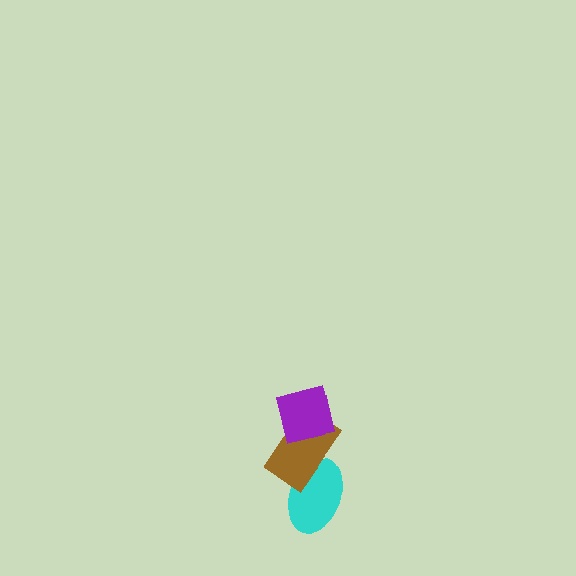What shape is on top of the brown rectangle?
The purple square is on top of the brown rectangle.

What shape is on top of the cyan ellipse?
The brown rectangle is on top of the cyan ellipse.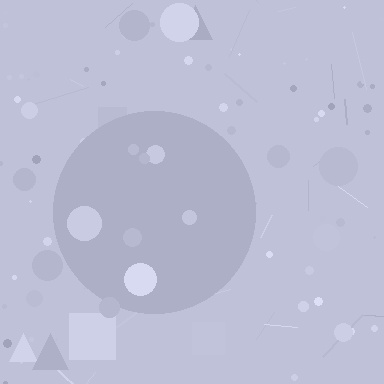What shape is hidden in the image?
A circle is hidden in the image.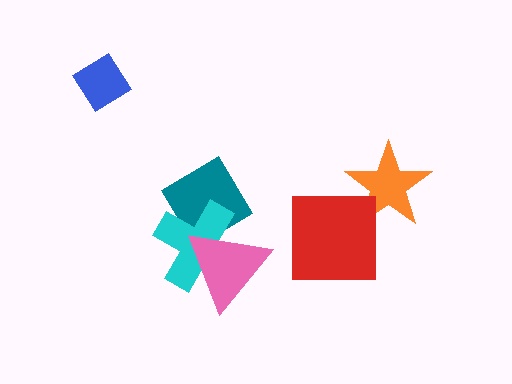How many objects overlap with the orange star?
1 object overlaps with the orange star.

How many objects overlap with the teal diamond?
2 objects overlap with the teal diamond.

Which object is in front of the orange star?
The red square is in front of the orange star.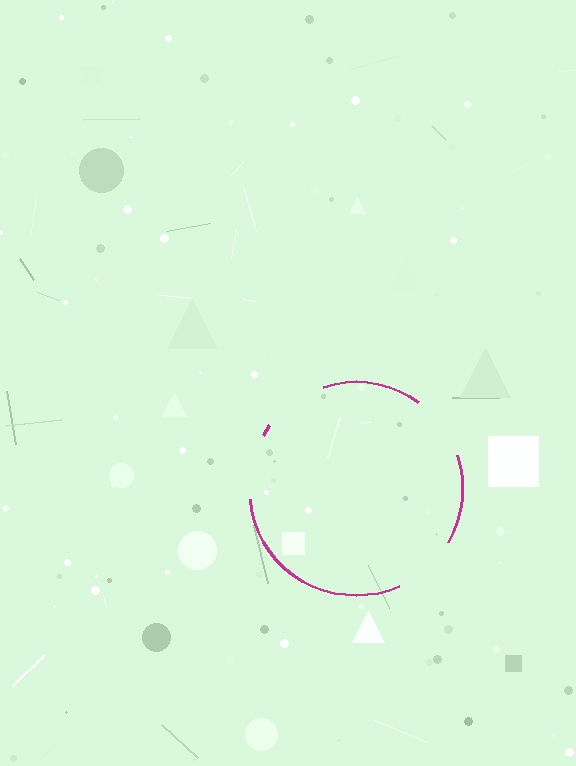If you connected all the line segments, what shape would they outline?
They would outline a circle.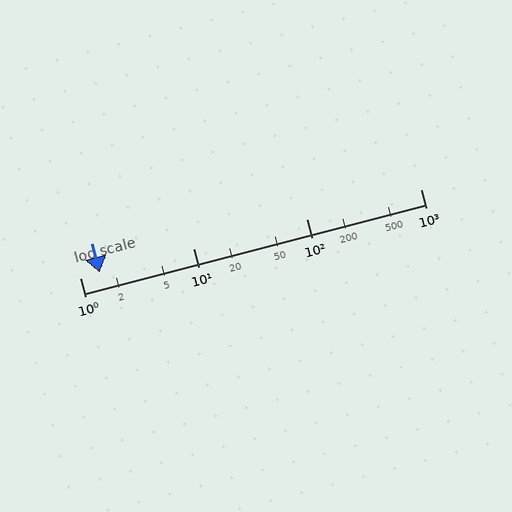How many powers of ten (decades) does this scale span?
The scale spans 3 decades, from 1 to 1000.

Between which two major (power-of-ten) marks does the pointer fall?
The pointer is between 1 and 10.